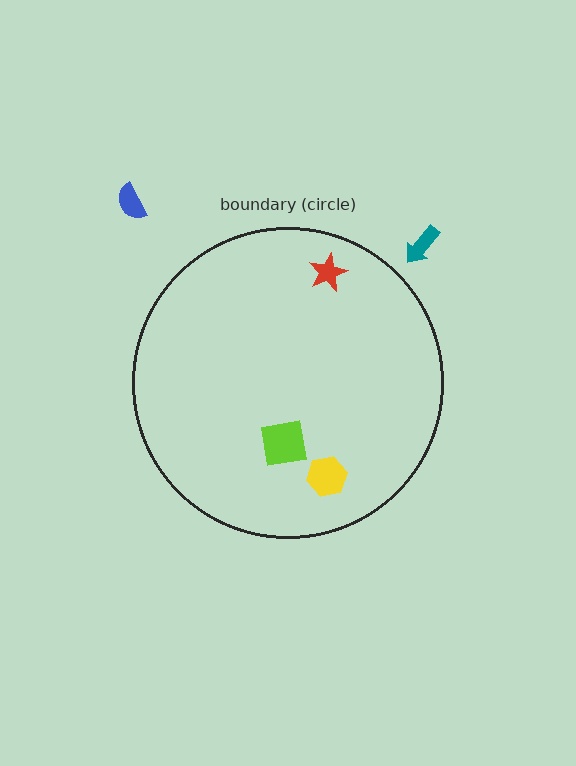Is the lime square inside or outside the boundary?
Inside.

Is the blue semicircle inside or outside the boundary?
Outside.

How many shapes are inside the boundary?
3 inside, 2 outside.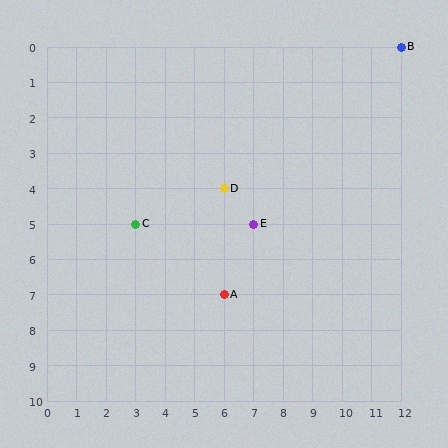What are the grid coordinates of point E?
Point E is at grid coordinates (7, 5).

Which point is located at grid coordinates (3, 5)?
Point C is at (3, 5).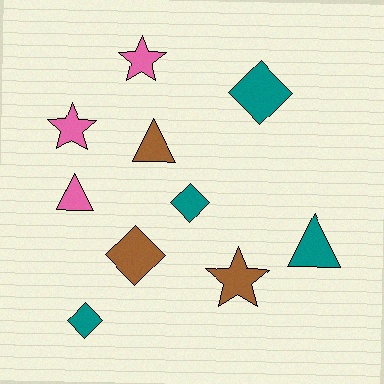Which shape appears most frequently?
Diamond, with 4 objects.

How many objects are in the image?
There are 10 objects.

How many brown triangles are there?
There is 1 brown triangle.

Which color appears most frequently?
Teal, with 4 objects.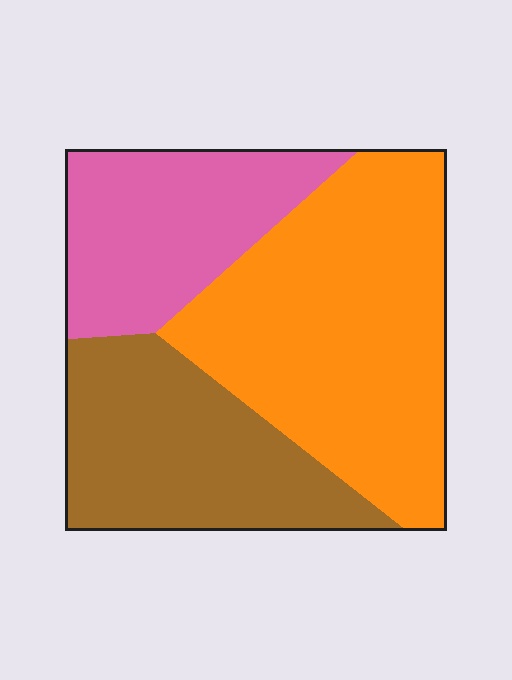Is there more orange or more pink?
Orange.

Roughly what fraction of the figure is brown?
Brown covers around 30% of the figure.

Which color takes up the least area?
Pink, at roughly 25%.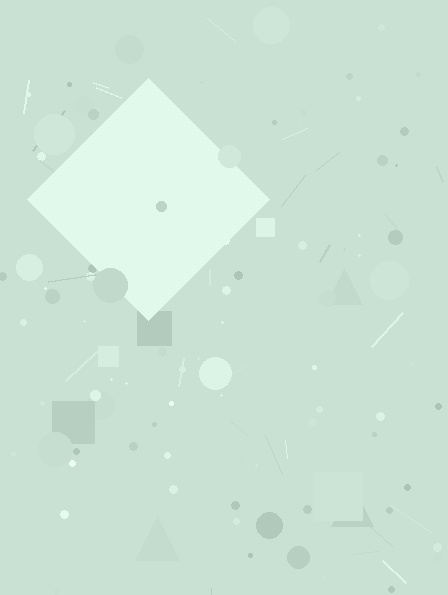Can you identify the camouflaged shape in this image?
The camouflaged shape is a diamond.